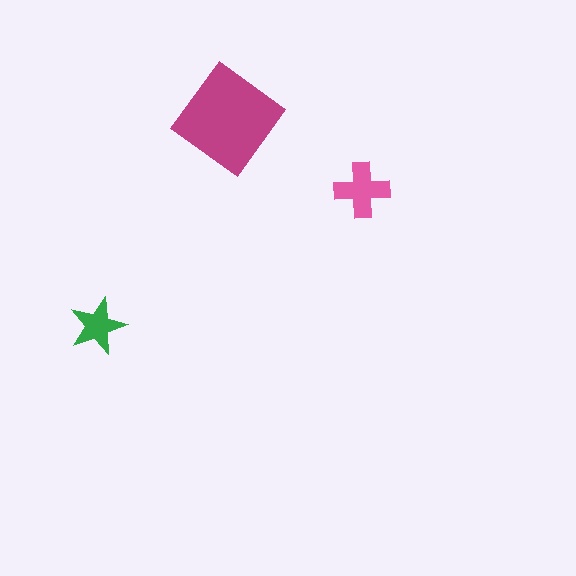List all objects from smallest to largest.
The green star, the pink cross, the magenta diamond.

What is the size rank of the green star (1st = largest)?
3rd.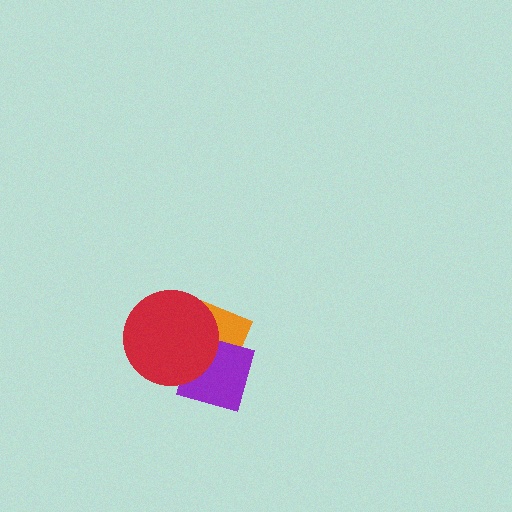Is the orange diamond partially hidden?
Yes, it is partially covered by another shape.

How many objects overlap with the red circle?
2 objects overlap with the red circle.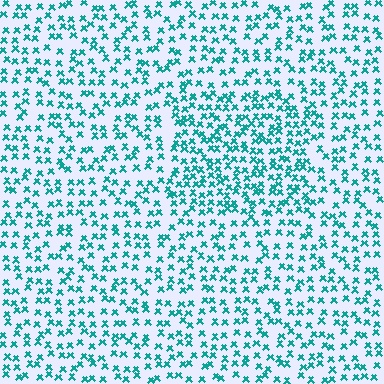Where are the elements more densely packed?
The elements are more densely packed inside the rectangle boundary.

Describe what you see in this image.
The image contains small teal elements arranged at two different densities. A rectangle-shaped region is visible where the elements are more densely packed than the surrounding area.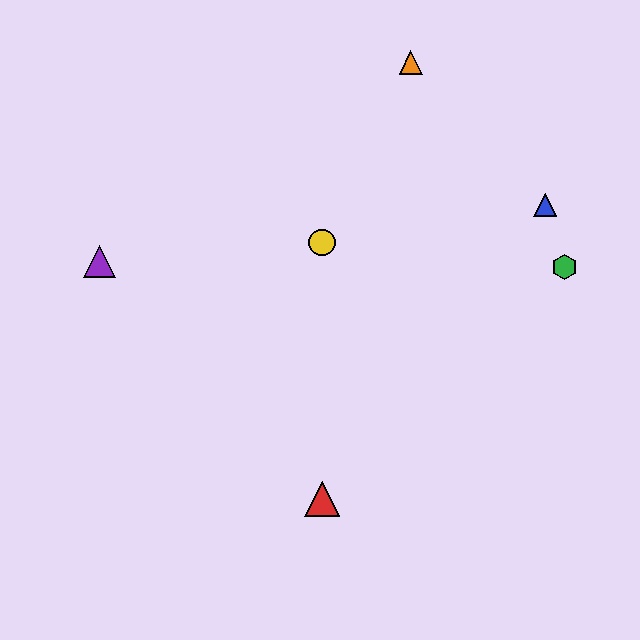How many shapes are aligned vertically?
2 shapes (the red triangle, the yellow circle) are aligned vertically.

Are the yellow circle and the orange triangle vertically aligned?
No, the yellow circle is at x≈322 and the orange triangle is at x≈411.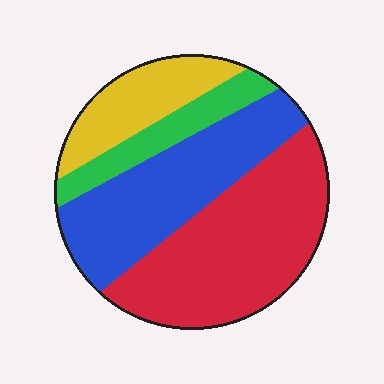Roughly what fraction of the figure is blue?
Blue covers roughly 30% of the figure.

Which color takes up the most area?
Red, at roughly 40%.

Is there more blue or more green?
Blue.